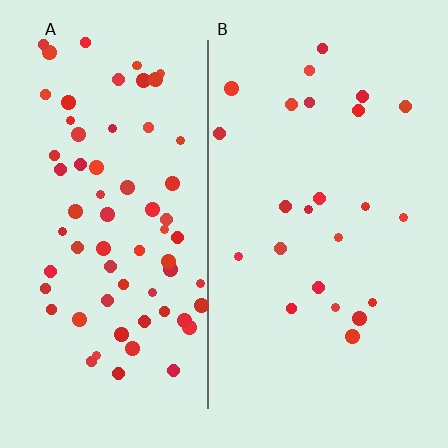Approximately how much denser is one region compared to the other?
Approximately 2.9× — region A over region B.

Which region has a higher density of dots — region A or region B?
A (the left).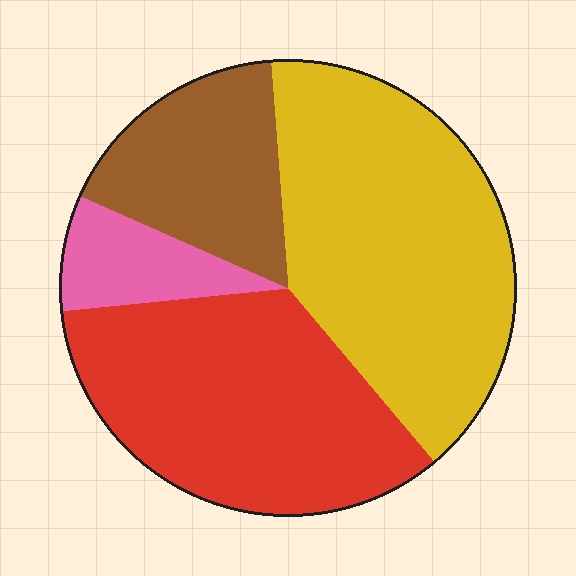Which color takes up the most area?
Yellow, at roughly 40%.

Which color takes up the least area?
Pink, at roughly 10%.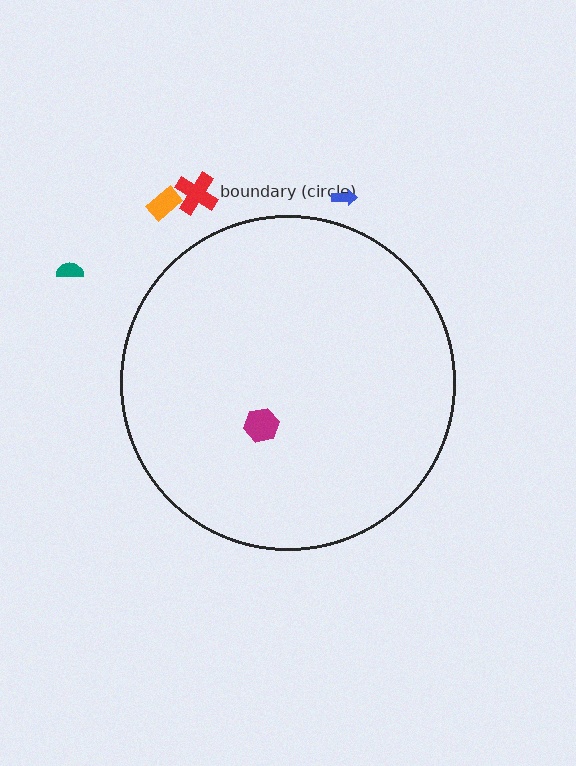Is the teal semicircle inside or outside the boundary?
Outside.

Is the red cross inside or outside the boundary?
Outside.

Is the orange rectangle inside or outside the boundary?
Outside.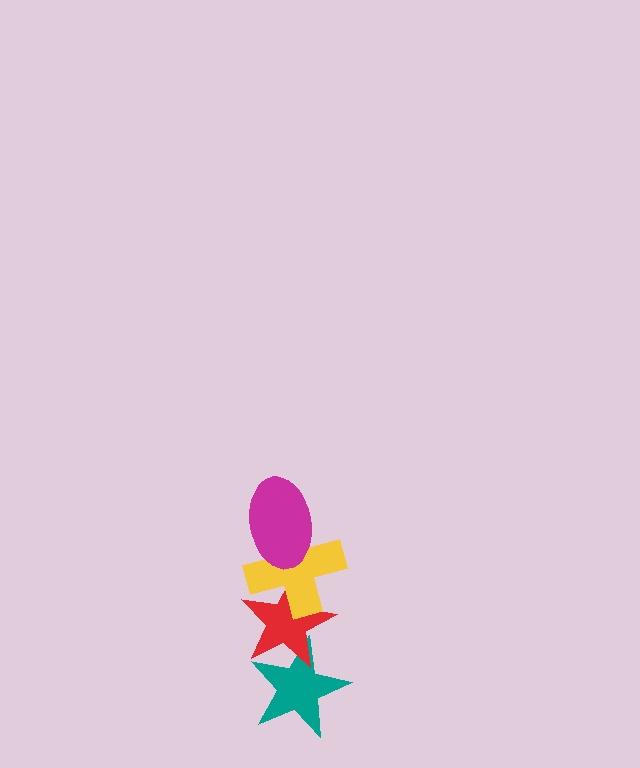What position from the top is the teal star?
The teal star is 4th from the top.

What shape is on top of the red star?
The yellow cross is on top of the red star.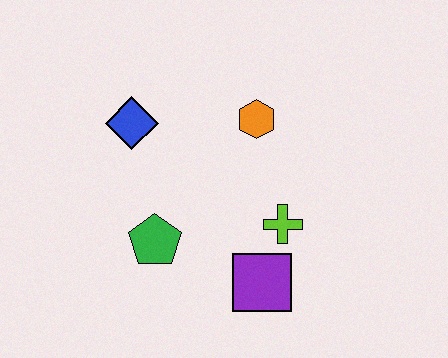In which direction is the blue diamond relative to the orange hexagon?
The blue diamond is to the left of the orange hexagon.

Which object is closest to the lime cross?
The purple square is closest to the lime cross.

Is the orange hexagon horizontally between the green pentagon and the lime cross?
Yes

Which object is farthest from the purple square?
The blue diamond is farthest from the purple square.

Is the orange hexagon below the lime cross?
No